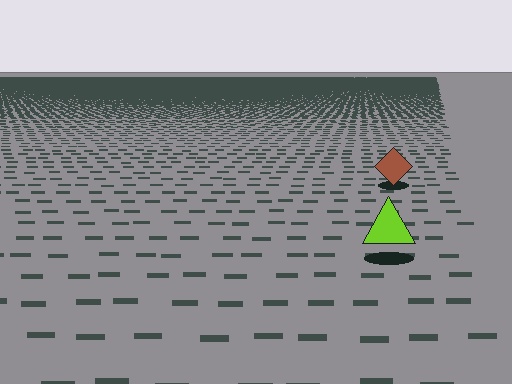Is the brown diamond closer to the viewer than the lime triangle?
No. The lime triangle is closer — you can tell from the texture gradient: the ground texture is coarser near it.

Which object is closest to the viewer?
The lime triangle is closest. The texture marks near it are larger and more spread out.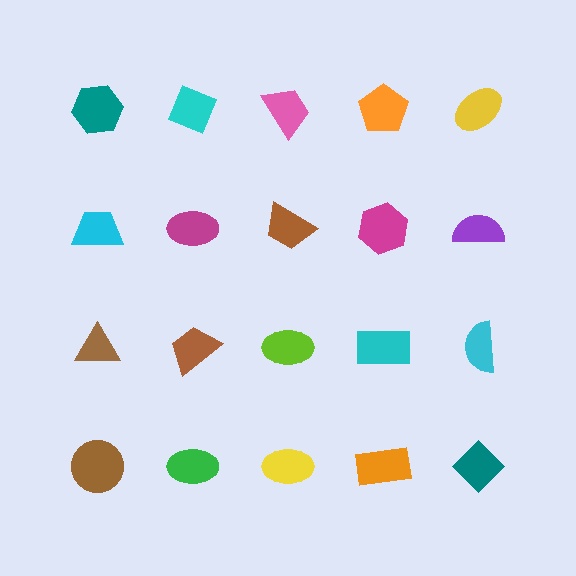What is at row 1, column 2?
A cyan diamond.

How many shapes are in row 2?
5 shapes.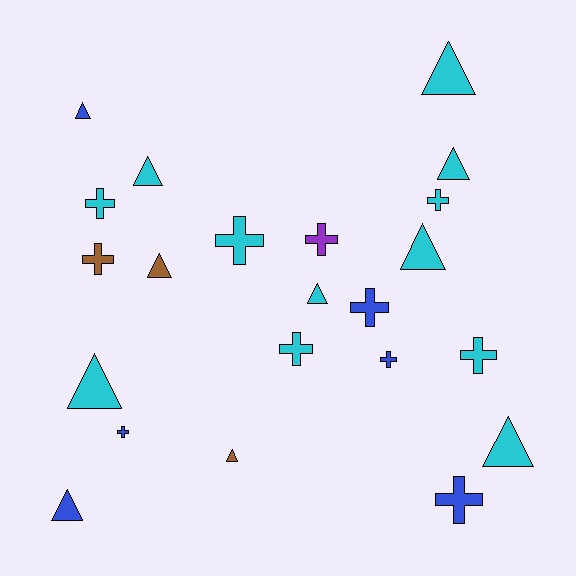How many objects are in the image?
There are 22 objects.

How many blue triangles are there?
There are 2 blue triangles.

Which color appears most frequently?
Cyan, with 12 objects.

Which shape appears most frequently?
Cross, with 11 objects.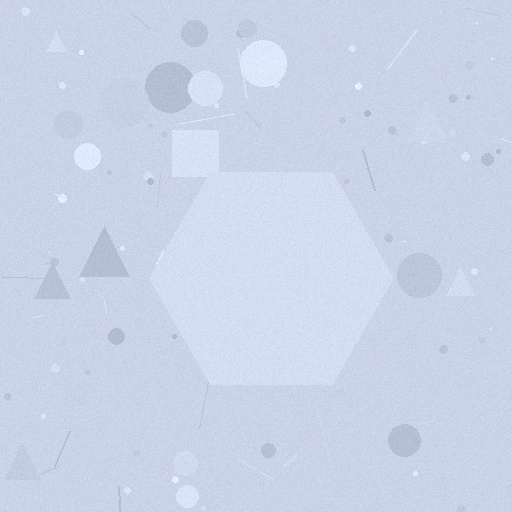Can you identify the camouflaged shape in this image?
The camouflaged shape is a hexagon.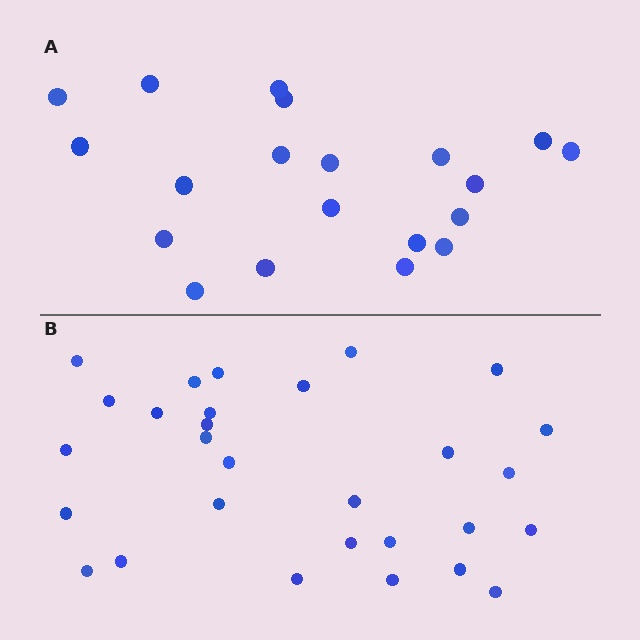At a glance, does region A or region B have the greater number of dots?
Region B (the bottom region) has more dots.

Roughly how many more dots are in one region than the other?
Region B has roughly 8 or so more dots than region A.